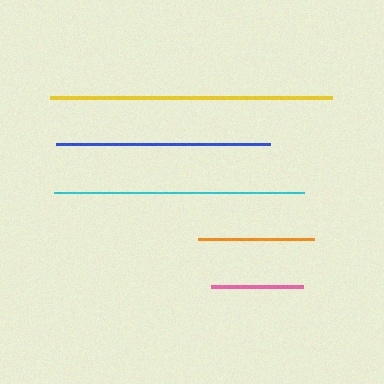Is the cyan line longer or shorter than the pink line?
The cyan line is longer than the pink line.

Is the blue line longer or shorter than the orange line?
The blue line is longer than the orange line.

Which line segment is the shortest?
The pink line is the shortest at approximately 91 pixels.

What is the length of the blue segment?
The blue segment is approximately 215 pixels long.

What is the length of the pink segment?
The pink segment is approximately 91 pixels long.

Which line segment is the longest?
The yellow line is the longest at approximately 282 pixels.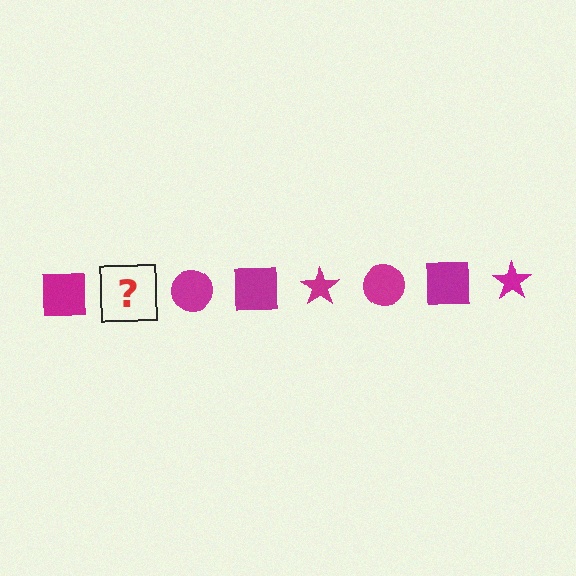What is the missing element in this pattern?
The missing element is a magenta star.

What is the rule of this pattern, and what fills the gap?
The rule is that the pattern cycles through square, star, circle shapes in magenta. The gap should be filled with a magenta star.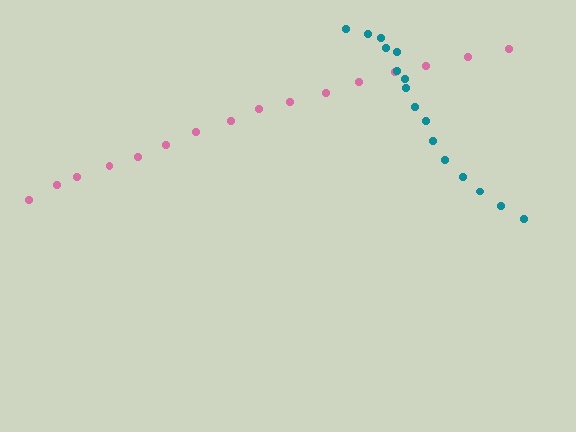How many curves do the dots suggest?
There are 2 distinct paths.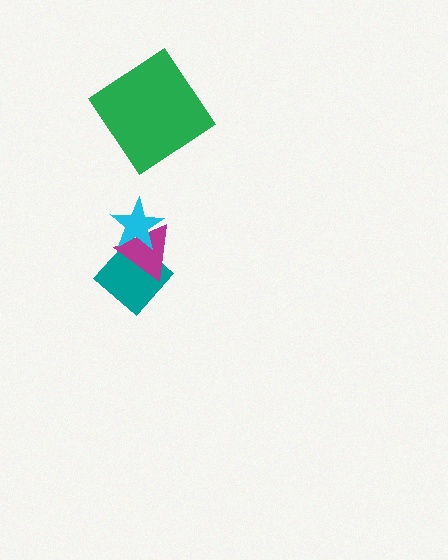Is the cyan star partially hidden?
No, no other shape covers it.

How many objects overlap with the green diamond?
0 objects overlap with the green diamond.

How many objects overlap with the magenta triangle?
2 objects overlap with the magenta triangle.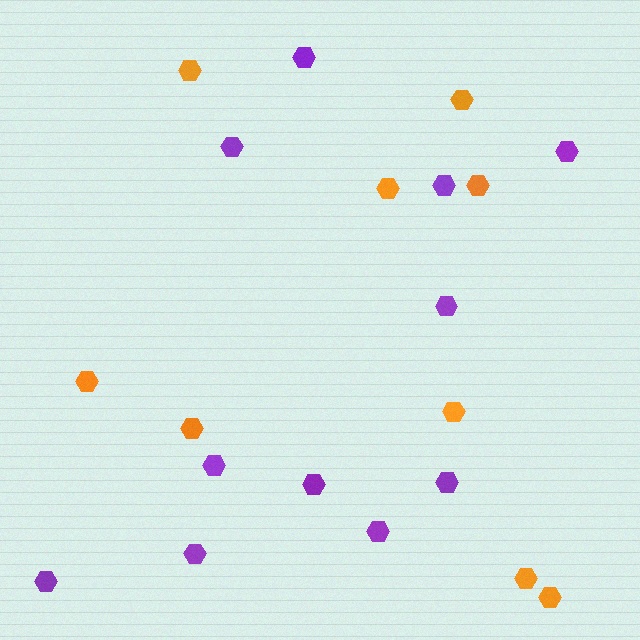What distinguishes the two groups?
There are 2 groups: one group of purple hexagons (11) and one group of orange hexagons (9).